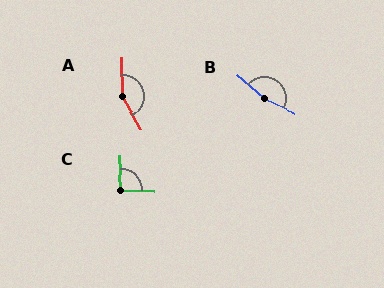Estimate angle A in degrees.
Approximately 151 degrees.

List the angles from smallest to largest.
C (94°), A (151°), B (164°).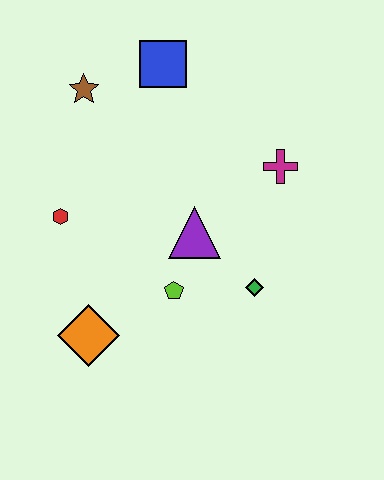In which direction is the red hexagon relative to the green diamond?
The red hexagon is to the left of the green diamond.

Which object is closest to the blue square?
The brown star is closest to the blue square.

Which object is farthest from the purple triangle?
The brown star is farthest from the purple triangle.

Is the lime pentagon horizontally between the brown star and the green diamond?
Yes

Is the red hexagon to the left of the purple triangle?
Yes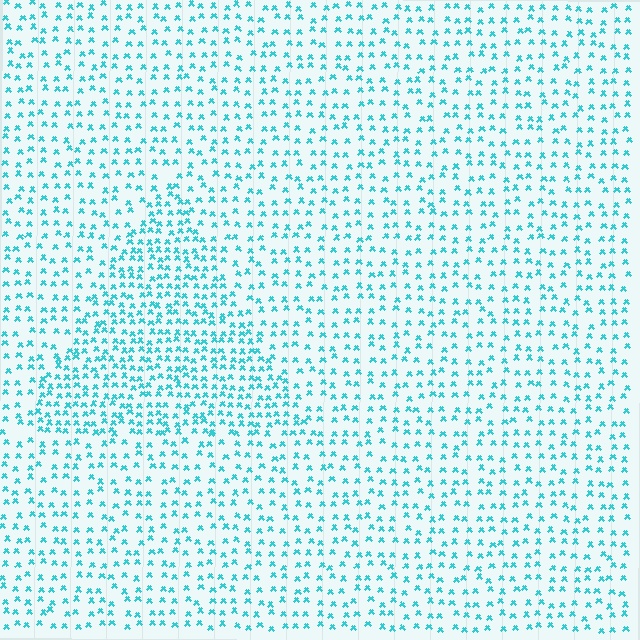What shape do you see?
I see a triangle.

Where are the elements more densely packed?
The elements are more densely packed inside the triangle boundary.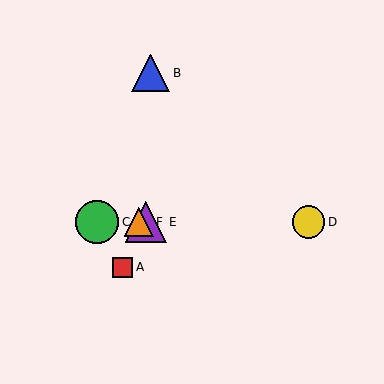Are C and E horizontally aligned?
Yes, both are at y≈222.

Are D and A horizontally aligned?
No, D is at y≈222 and A is at y≈267.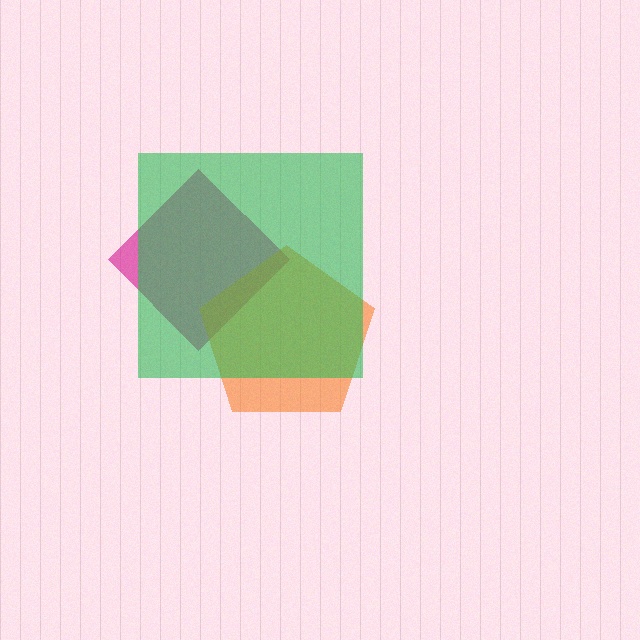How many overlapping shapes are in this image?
There are 3 overlapping shapes in the image.